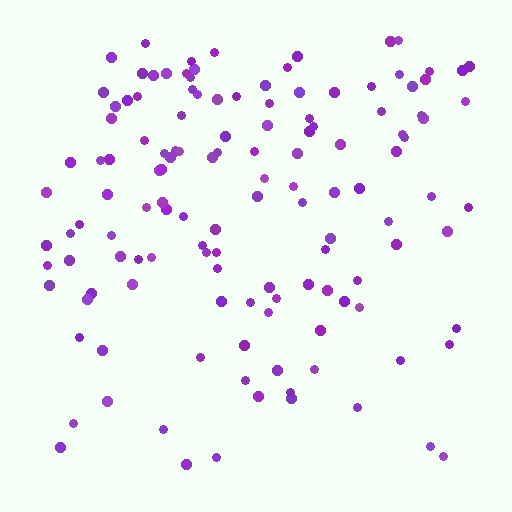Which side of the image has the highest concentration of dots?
The top.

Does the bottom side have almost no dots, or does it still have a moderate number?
Still a moderate number, just noticeably fewer than the top.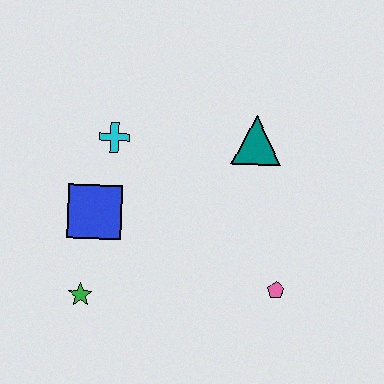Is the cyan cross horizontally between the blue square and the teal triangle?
Yes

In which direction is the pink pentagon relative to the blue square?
The pink pentagon is to the right of the blue square.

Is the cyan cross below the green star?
No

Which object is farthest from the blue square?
The pink pentagon is farthest from the blue square.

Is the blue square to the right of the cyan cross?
No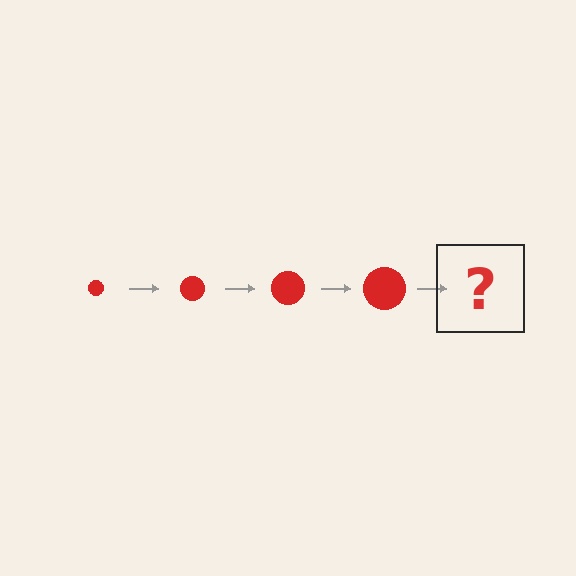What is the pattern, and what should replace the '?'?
The pattern is that the circle gets progressively larger each step. The '?' should be a red circle, larger than the previous one.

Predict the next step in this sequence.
The next step is a red circle, larger than the previous one.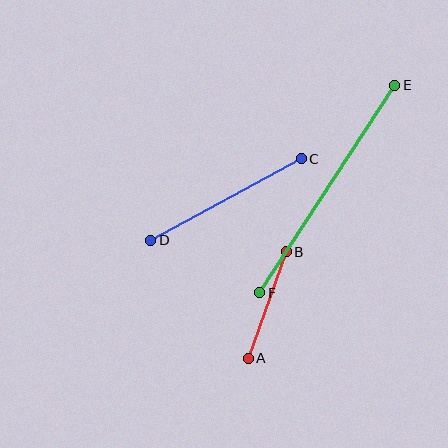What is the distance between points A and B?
The distance is approximately 114 pixels.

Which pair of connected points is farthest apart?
Points E and F are farthest apart.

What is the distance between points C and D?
The distance is approximately 171 pixels.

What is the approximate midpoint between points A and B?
The midpoint is at approximately (267, 305) pixels.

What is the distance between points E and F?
The distance is approximately 248 pixels.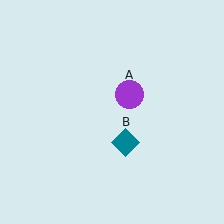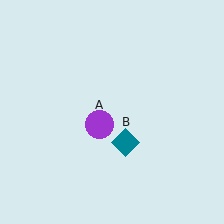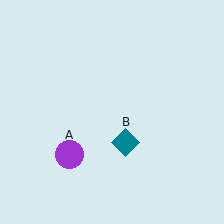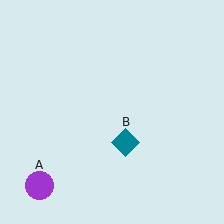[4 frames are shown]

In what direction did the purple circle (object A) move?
The purple circle (object A) moved down and to the left.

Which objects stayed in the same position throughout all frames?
Teal diamond (object B) remained stationary.